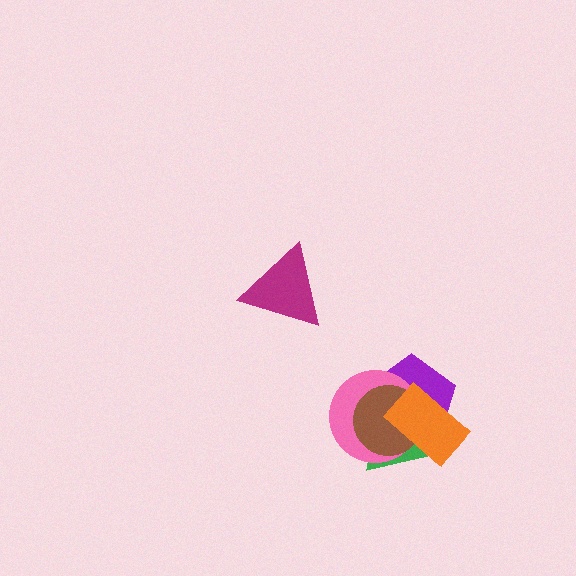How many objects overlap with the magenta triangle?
0 objects overlap with the magenta triangle.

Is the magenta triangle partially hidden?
No, no other shape covers it.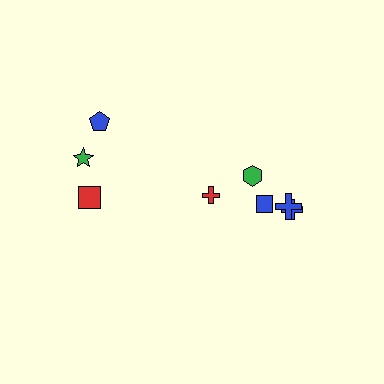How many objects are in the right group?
There are 5 objects.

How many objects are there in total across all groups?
There are 8 objects.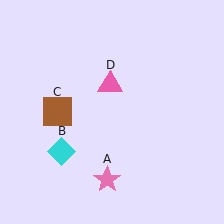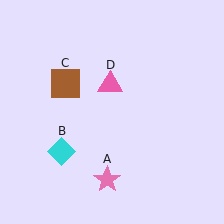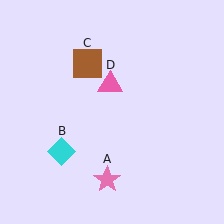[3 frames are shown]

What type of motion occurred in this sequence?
The brown square (object C) rotated clockwise around the center of the scene.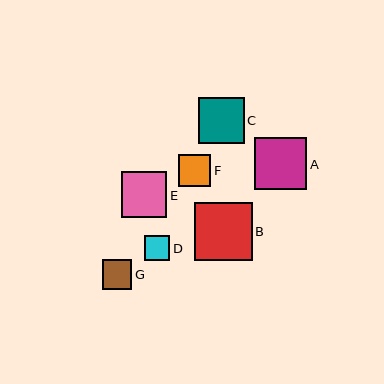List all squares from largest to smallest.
From largest to smallest: B, A, C, E, F, G, D.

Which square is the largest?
Square B is the largest with a size of approximately 58 pixels.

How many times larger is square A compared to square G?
Square A is approximately 1.8 times the size of square G.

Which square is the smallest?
Square D is the smallest with a size of approximately 25 pixels.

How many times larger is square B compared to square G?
Square B is approximately 2.0 times the size of square G.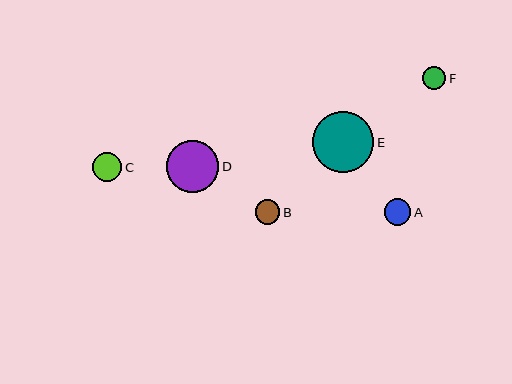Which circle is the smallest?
Circle F is the smallest with a size of approximately 23 pixels.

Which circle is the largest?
Circle E is the largest with a size of approximately 61 pixels.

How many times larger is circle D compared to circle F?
Circle D is approximately 2.2 times the size of circle F.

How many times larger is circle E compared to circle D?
Circle E is approximately 1.2 times the size of circle D.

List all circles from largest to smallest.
From largest to smallest: E, D, C, A, B, F.